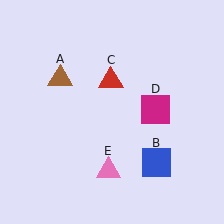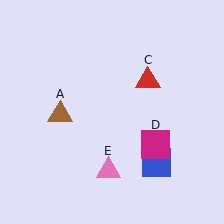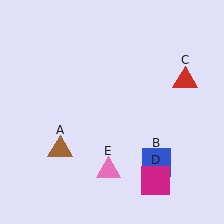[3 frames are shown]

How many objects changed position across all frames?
3 objects changed position: brown triangle (object A), red triangle (object C), magenta square (object D).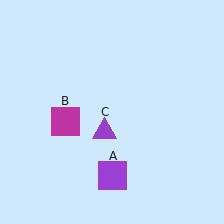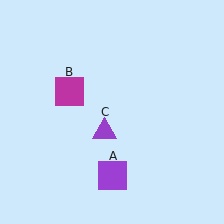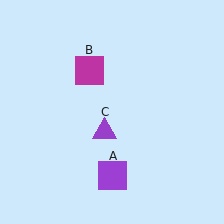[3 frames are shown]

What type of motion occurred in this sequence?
The magenta square (object B) rotated clockwise around the center of the scene.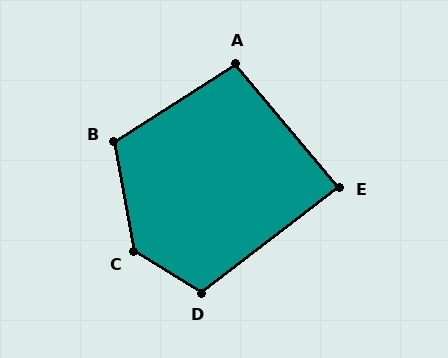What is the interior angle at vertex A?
Approximately 97 degrees (obtuse).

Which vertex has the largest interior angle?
C, at approximately 131 degrees.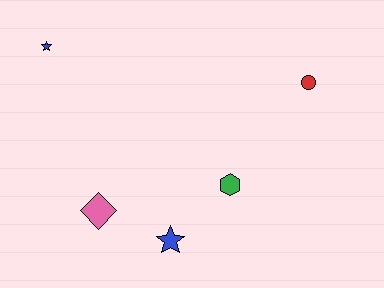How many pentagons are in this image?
There are no pentagons.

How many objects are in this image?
There are 5 objects.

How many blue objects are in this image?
There are 2 blue objects.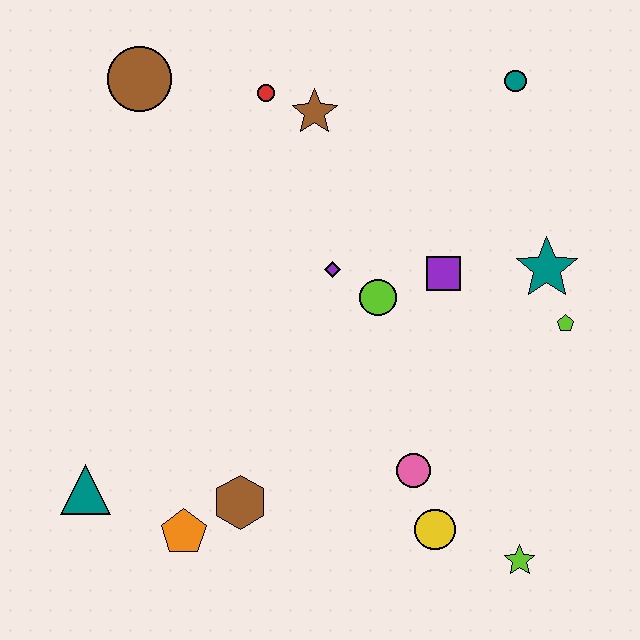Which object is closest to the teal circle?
The teal star is closest to the teal circle.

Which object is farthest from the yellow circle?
The brown circle is farthest from the yellow circle.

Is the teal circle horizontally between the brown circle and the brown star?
No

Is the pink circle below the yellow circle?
No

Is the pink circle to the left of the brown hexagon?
No